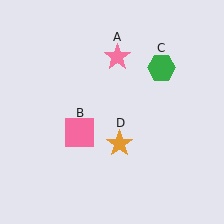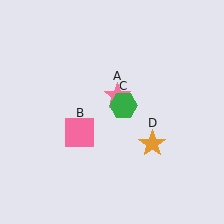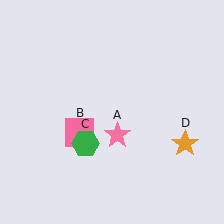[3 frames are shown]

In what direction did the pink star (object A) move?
The pink star (object A) moved down.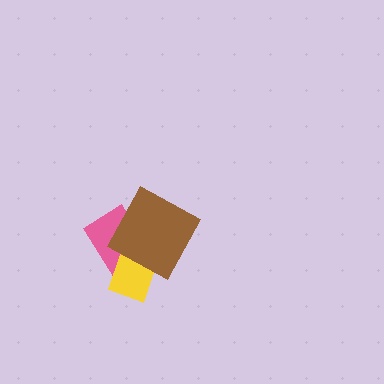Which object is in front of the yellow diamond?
The brown square is in front of the yellow diamond.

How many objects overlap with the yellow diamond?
2 objects overlap with the yellow diamond.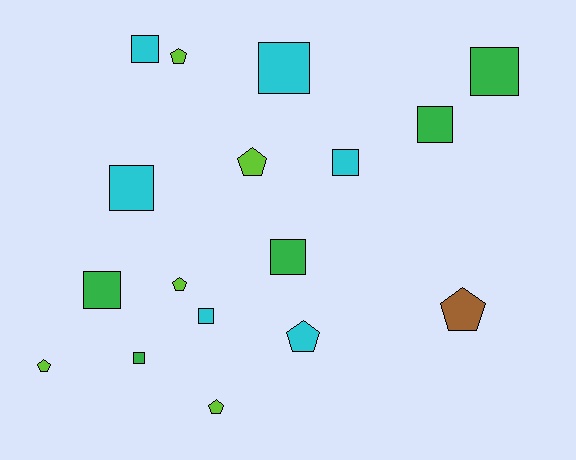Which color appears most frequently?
Cyan, with 6 objects.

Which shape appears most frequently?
Square, with 10 objects.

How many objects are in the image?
There are 17 objects.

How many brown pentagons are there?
There is 1 brown pentagon.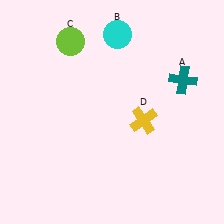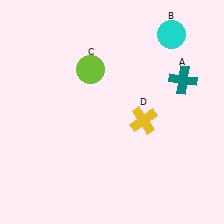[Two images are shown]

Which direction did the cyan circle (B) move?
The cyan circle (B) moved right.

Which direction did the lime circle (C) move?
The lime circle (C) moved down.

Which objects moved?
The objects that moved are: the cyan circle (B), the lime circle (C).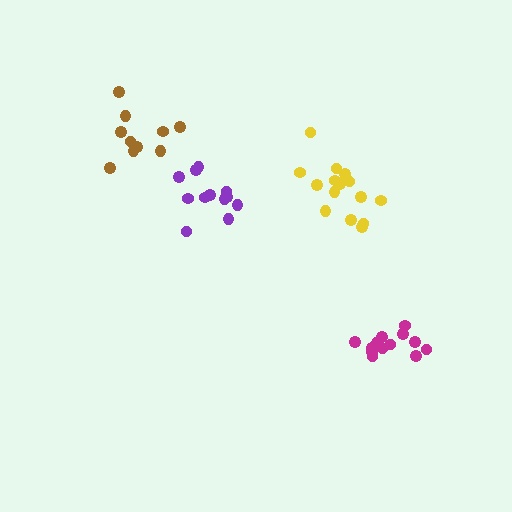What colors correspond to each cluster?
The clusters are colored: brown, magenta, yellow, purple.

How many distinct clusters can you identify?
There are 4 distinct clusters.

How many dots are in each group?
Group 1: 10 dots, Group 2: 13 dots, Group 3: 15 dots, Group 4: 12 dots (50 total).